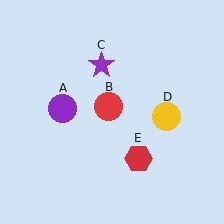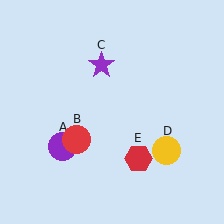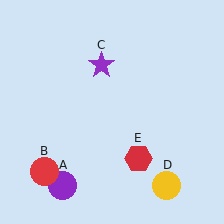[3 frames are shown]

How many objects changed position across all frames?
3 objects changed position: purple circle (object A), red circle (object B), yellow circle (object D).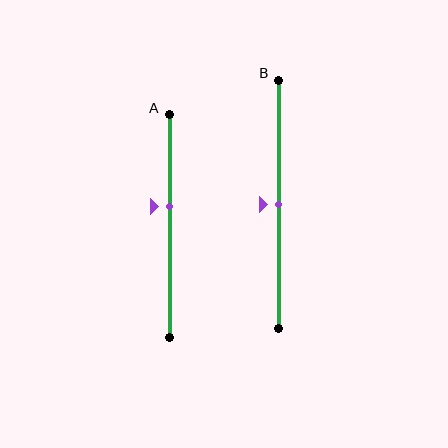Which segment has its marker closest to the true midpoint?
Segment B has its marker closest to the true midpoint.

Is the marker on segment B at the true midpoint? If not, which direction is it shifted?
Yes, the marker on segment B is at the true midpoint.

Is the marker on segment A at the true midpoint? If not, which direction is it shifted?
No, the marker on segment A is shifted upward by about 9% of the segment length.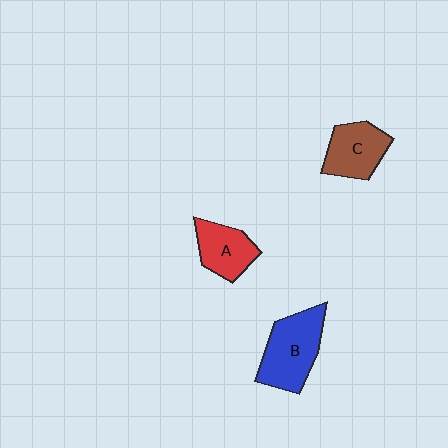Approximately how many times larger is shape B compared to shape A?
Approximately 1.5 times.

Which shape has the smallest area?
Shape A (red).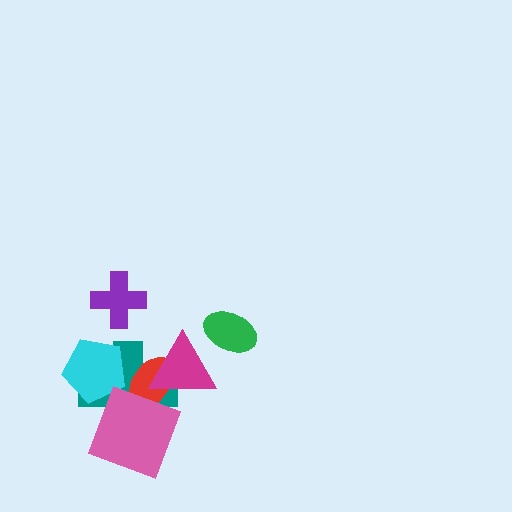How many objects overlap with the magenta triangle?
3 objects overlap with the magenta triangle.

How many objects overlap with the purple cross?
0 objects overlap with the purple cross.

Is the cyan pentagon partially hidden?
No, no other shape covers it.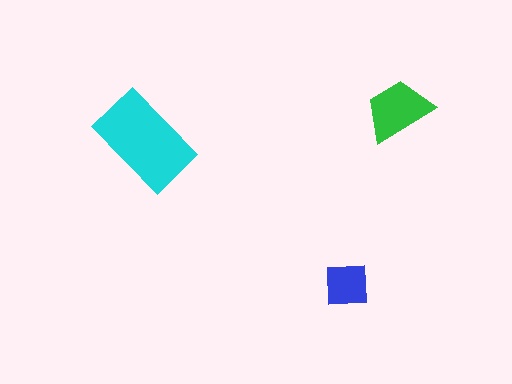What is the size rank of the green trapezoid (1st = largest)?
2nd.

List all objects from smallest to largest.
The blue square, the green trapezoid, the cyan rectangle.